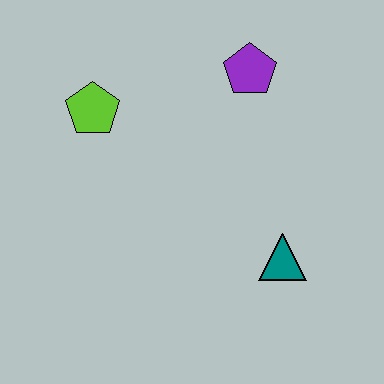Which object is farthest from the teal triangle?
The lime pentagon is farthest from the teal triangle.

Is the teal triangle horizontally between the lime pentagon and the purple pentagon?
No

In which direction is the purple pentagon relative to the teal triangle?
The purple pentagon is above the teal triangle.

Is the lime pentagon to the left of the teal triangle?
Yes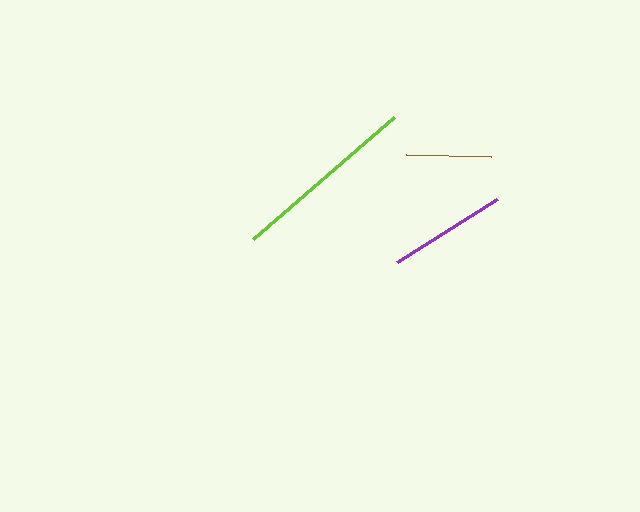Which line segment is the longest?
The lime line is the longest at approximately 187 pixels.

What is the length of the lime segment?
The lime segment is approximately 187 pixels long.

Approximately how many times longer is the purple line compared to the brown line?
The purple line is approximately 1.4 times the length of the brown line.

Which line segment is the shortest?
The brown line is the shortest at approximately 85 pixels.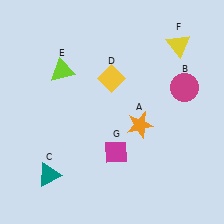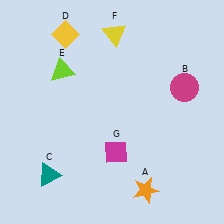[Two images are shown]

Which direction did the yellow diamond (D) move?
The yellow diamond (D) moved left.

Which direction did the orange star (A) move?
The orange star (A) moved down.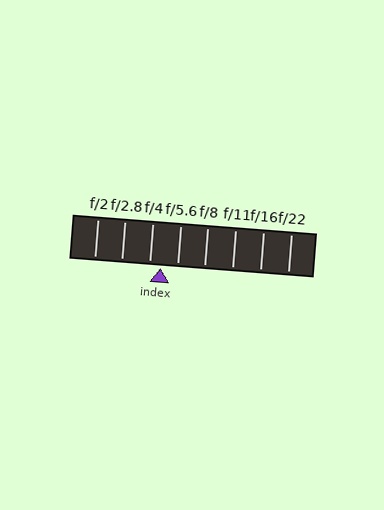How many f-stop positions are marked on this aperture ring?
There are 8 f-stop positions marked.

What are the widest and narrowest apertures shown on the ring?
The widest aperture shown is f/2 and the narrowest is f/22.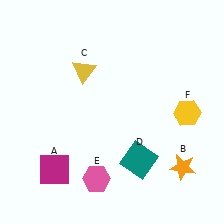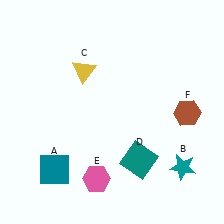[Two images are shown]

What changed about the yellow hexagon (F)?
In Image 1, F is yellow. In Image 2, it changed to brown.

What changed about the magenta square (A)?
In Image 1, A is magenta. In Image 2, it changed to teal.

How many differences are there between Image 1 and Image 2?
There are 3 differences between the two images.